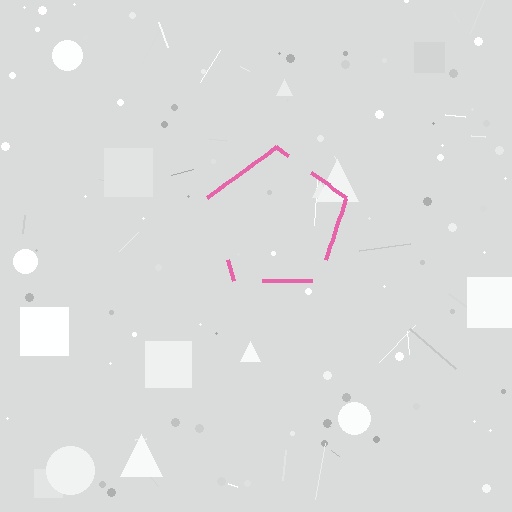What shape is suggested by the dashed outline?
The dashed outline suggests a pentagon.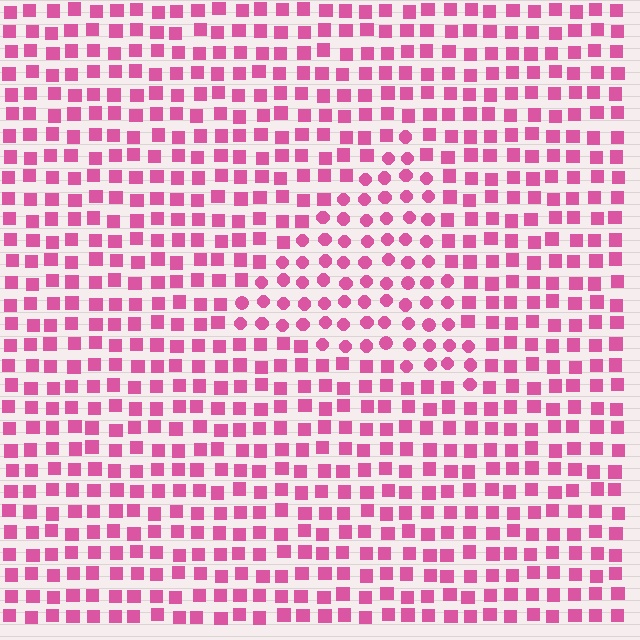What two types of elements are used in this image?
The image uses circles inside the triangle region and squares outside it.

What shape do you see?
I see a triangle.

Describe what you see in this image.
The image is filled with small pink elements arranged in a uniform grid. A triangle-shaped region contains circles, while the surrounding area contains squares. The boundary is defined purely by the change in element shape.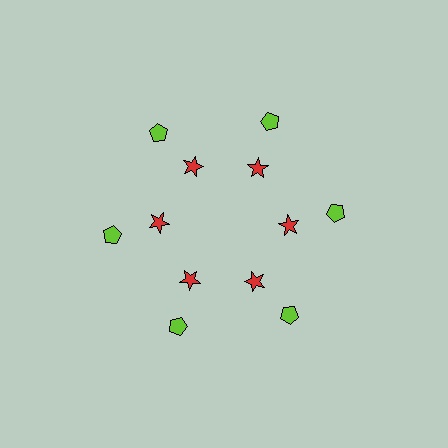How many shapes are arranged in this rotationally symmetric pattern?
There are 12 shapes, arranged in 6 groups of 2.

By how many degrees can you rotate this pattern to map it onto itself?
The pattern maps onto itself every 60 degrees of rotation.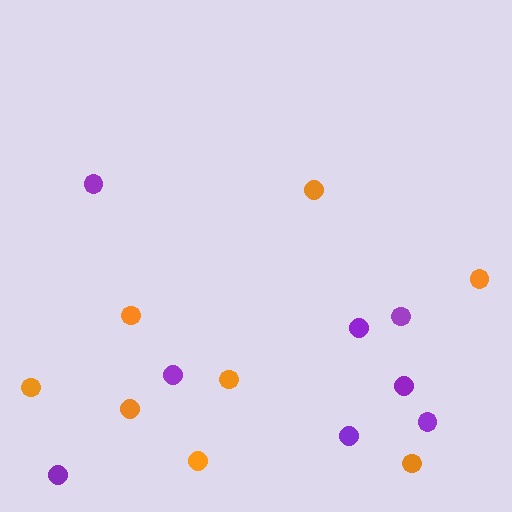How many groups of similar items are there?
There are 2 groups: one group of orange circles (8) and one group of purple circles (8).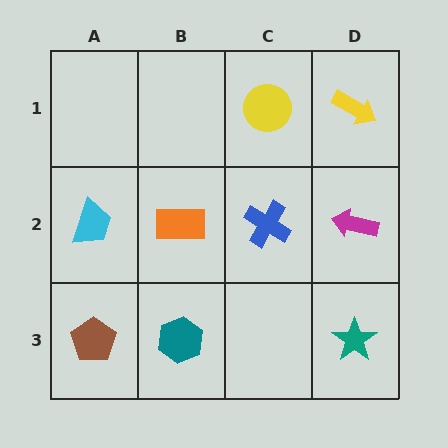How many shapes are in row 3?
3 shapes.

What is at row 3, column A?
A brown pentagon.